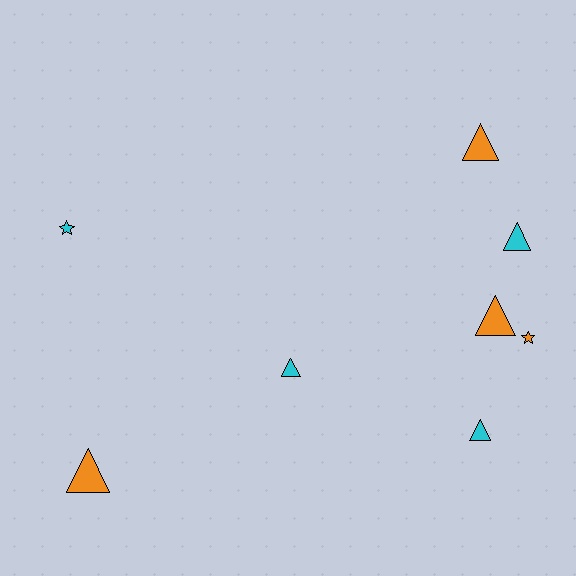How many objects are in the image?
There are 8 objects.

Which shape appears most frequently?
Triangle, with 6 objects.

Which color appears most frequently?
Cyan, with 4 objects.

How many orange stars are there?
There is 1 orange star.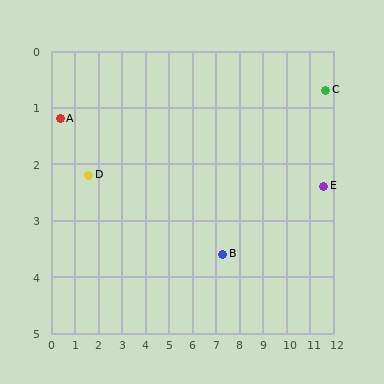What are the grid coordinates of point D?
Point D is at approximately (1.6, 2.2).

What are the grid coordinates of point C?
Point C is at approximately (11.7, 0.7).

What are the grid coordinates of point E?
Point E is at approximately (11.6, 2.4).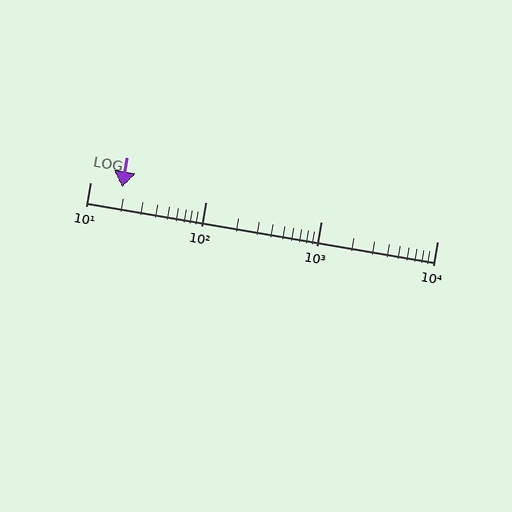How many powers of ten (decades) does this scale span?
The scale spans 3 decades, from 10 to 10000.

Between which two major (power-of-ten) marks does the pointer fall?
The pointer is between 10 and 100.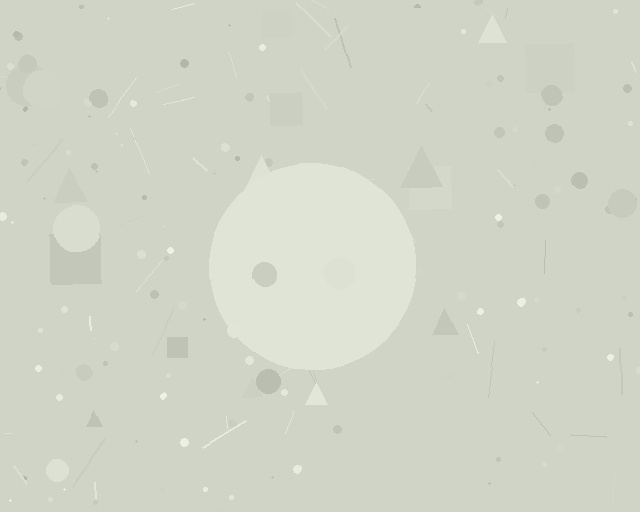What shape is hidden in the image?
A circle is hidden in the image.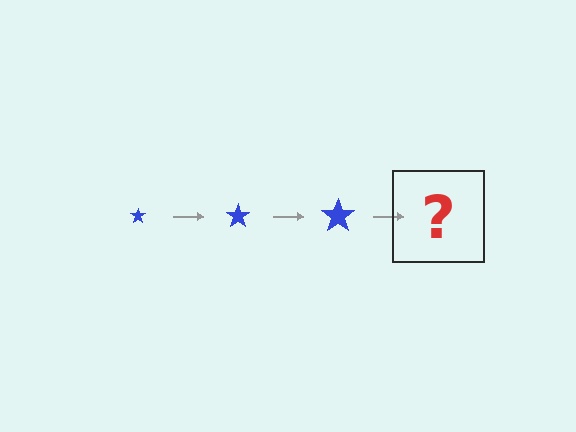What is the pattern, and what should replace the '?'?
The pattern is that the star gets progressively larger each step. The '?' should be a blue star, larger than the previous one.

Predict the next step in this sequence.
The next step is a blue star, larger than the previous one.